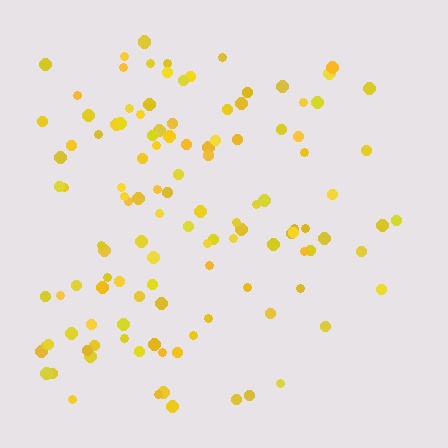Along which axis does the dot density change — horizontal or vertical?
Horizontal.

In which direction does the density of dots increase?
From right to left, with the left side densest.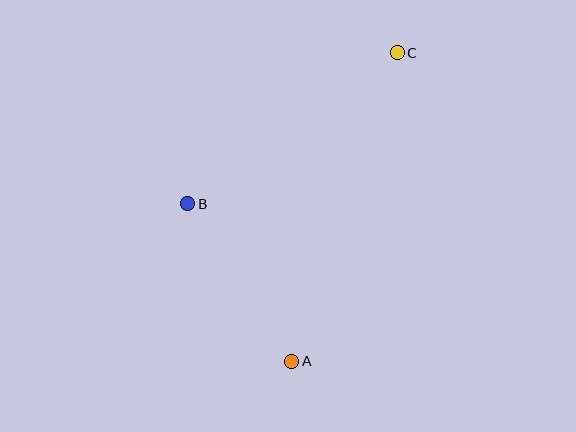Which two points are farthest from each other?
Points A and C are farthest from each other.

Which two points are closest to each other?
Points A and B are closest to each other.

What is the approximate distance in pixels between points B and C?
The distance between B and C is approximately 258 pixels.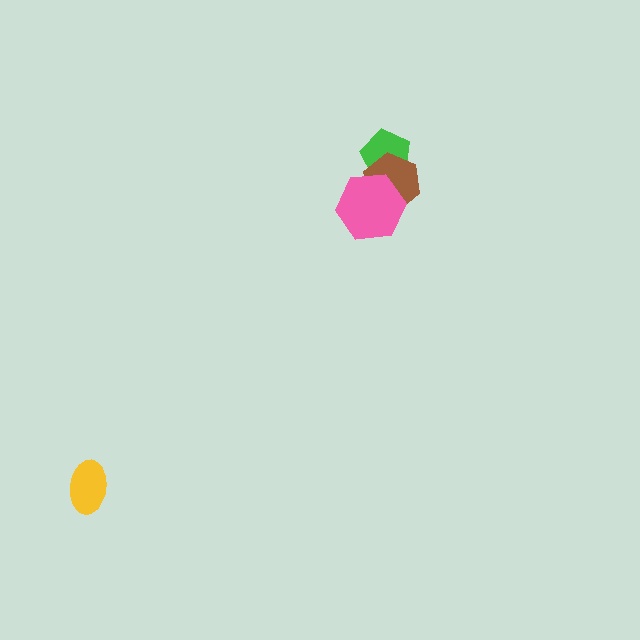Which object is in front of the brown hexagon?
The pink hexagon is in front of the brown hexagon.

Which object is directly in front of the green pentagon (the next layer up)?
The brown hexagon is directly in front of the green pentagon.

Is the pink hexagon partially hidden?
No, no other shape covers it.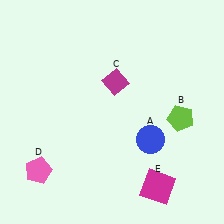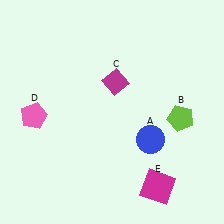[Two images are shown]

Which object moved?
The pink pentagon (D) moved up.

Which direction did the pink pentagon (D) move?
The pink pentagon (D) moved up.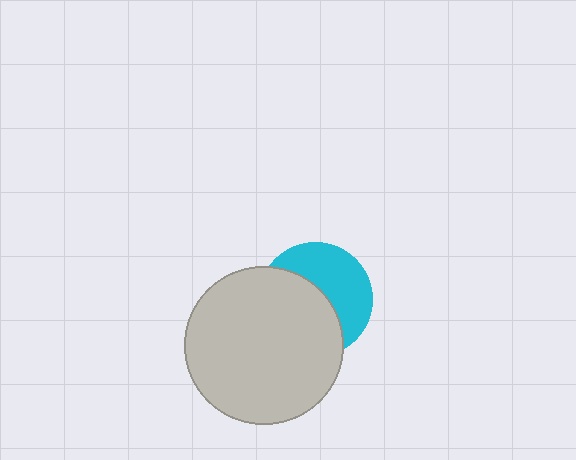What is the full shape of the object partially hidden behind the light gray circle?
The partially hidden object is a cyan circle.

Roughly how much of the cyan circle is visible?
About half of it is visible (roughly 46%).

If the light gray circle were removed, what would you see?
You would see the complete cyan circle.